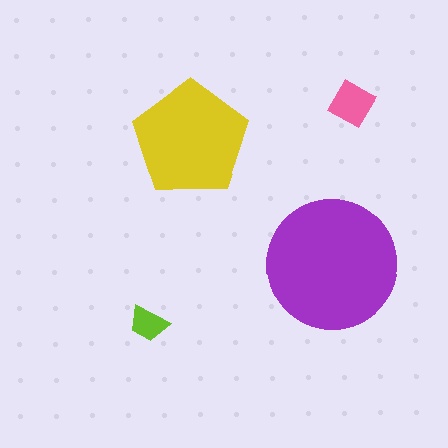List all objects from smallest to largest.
The lime trapezoid, the pink diamond, the yellow pentagon, the purple circle.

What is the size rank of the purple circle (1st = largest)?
1st.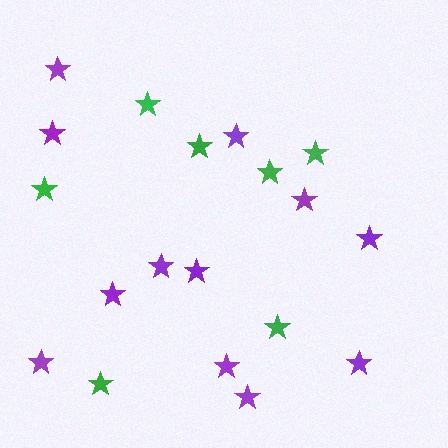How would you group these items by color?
There are 2 groups: one group of purple stars (12) and one group of green stars (7).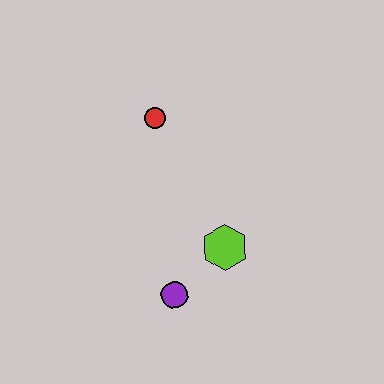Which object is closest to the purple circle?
The lime hexagon is closest to the purple circle.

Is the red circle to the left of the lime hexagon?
Yes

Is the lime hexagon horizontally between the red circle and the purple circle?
No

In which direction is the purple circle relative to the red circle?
The purple circle is below the red circle.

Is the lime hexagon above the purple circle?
Yes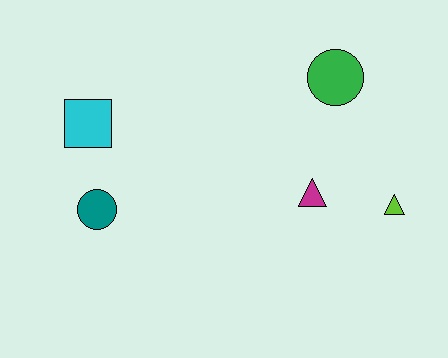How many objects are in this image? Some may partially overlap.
There are 5 objects.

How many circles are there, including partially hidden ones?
There are 2 circles.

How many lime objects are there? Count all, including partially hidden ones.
There is 1 lime object.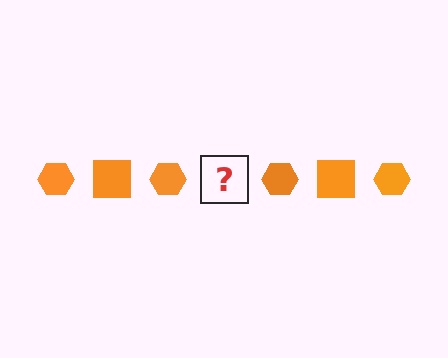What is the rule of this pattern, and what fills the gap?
The rule is that the pattern cycles through hexagon, square shapes in orange. The gap should be filled with an orange square.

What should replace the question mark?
The question mark should be replaced with an orange square.